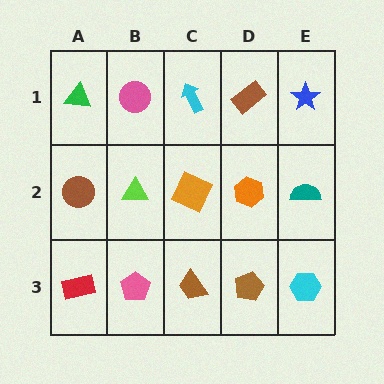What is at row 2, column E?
A teal semicircle.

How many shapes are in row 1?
5 shapes.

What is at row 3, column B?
A pink pentagon.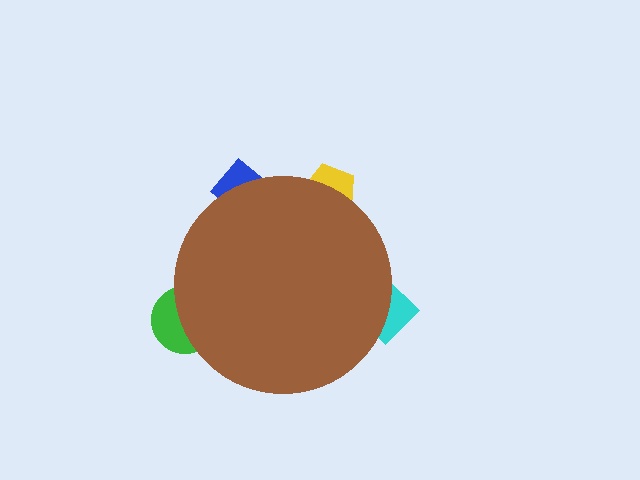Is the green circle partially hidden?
Yes, the green circle is partially hidden behind the brown circle.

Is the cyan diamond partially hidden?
Yes, the cyan diamond is partially hidden behind the brown circle.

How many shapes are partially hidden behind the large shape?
4 shapes are partially hidden.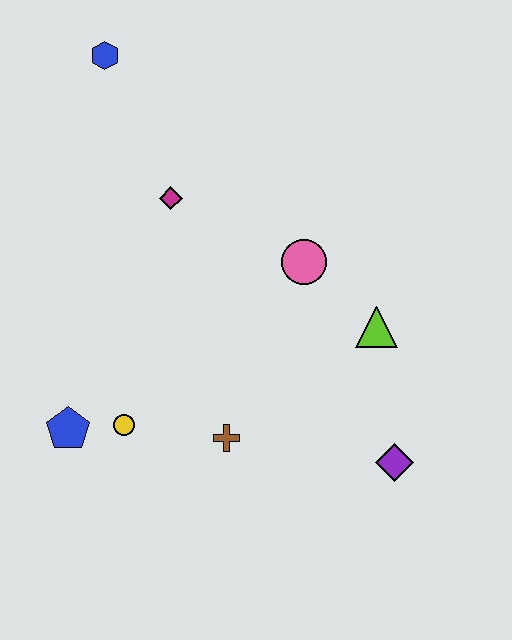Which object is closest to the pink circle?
The lime triangle is closest to the pink circle.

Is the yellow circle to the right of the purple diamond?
No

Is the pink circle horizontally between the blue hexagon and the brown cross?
No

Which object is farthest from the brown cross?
The blue hexagon is farthest from the brown cross.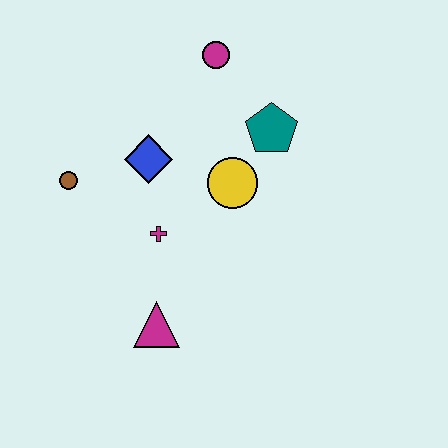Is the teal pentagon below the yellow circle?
No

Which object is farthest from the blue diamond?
The magenta triangle is farthest from the blue diamond.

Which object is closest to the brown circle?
The blue diamond is closest to the brown circle.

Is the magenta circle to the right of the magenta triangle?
Yes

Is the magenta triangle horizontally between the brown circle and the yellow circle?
Yes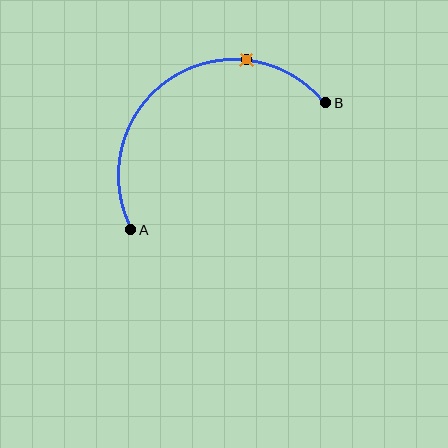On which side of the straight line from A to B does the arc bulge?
The arc bulges above the straight line connecting A and B.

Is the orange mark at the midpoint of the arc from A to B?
No. The orange mark lies on the arc but is closer to endpoint B. The arc midpoint would be at the point on the curve equidistant along the arc from both A and B.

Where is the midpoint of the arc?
The arc midpoint is the point on the curve farthest from the straight line joining A and B. It sits above that line.